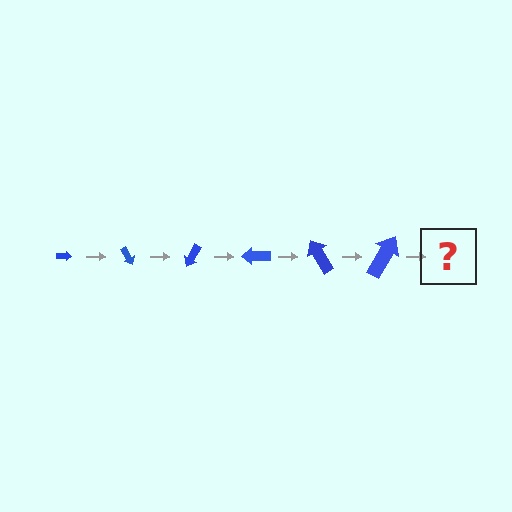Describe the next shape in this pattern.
It should be an arrow, larger than the previous one and rotated 360 degrees from the start.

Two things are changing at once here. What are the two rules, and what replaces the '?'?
The two rules are that the arrow grows larger each step and it rotates 60 degrees each step. The '?' should be an arrow, larger than the previous one and rotated 360 degrees from the start.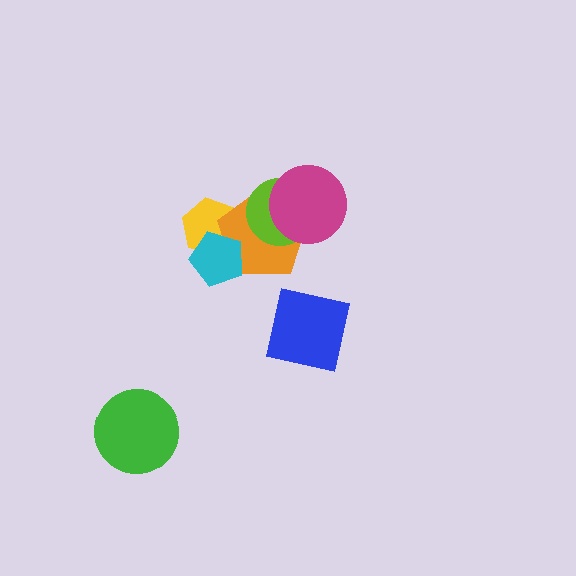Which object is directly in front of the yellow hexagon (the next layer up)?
The orange pentagon is directly in front of the yellow hexagon.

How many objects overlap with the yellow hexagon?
2 objects overlap with the yellow hexagon.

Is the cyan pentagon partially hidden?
No, no other shape covers it.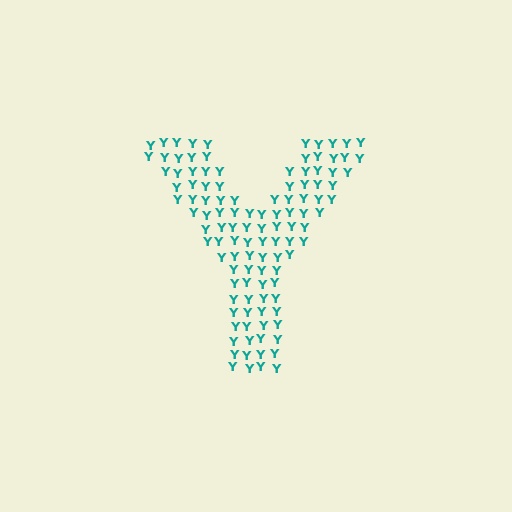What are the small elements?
The small elements are letter Y's.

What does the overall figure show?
The overall figure shows the letter Y.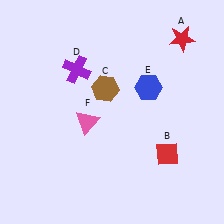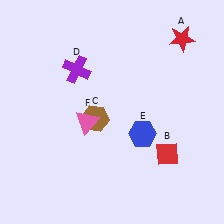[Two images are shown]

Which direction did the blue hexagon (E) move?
The blue hexagon (E) moved down.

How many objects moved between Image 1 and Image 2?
2 objects moved between the two images.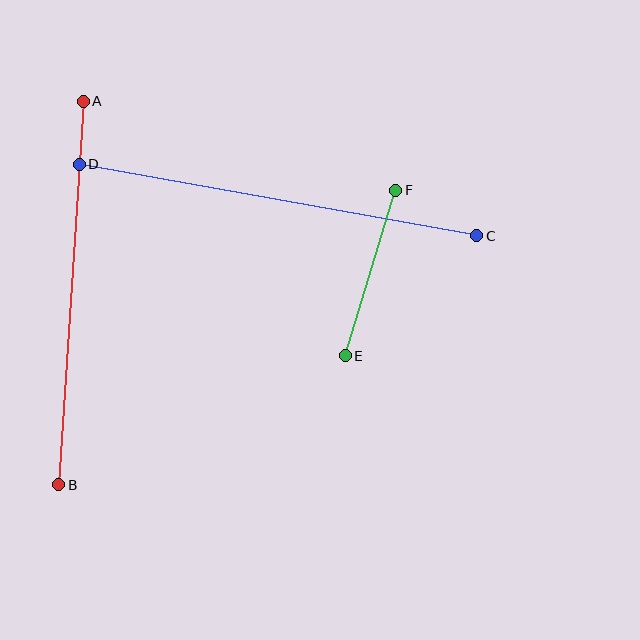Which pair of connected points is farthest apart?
Points C and D are farthest apart.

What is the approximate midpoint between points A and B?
The midpoint is at approximately (71, 293) pixels.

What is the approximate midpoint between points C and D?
The midpoint is at approximately (278, 200) pixels.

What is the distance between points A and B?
The distance is approximately 384 pixels.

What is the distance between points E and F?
The distance is approximately 173 pixels.